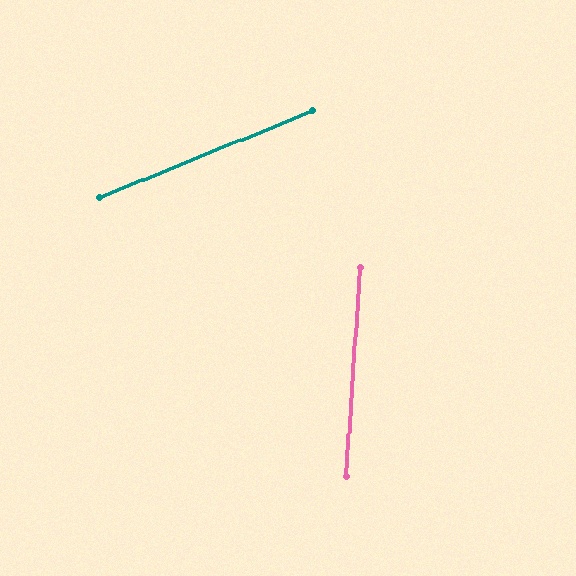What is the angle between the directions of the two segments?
Approximately 64 degrees.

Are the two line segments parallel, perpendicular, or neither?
Neither parallel nor perpendicular — they differ by about 64°.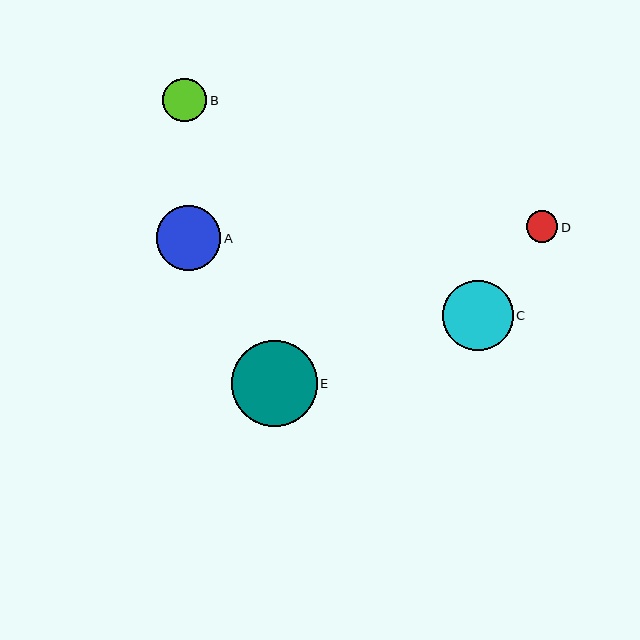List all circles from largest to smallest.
From largest to smallest: E, C, A, B, D.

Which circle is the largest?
Circle E is the largest with a size of approximately 86 pixels.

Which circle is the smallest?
Circle D is the smallest with a size of approximately 32 pixels.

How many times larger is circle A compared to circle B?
Circle A is approximately 1.5 times the size of circle B.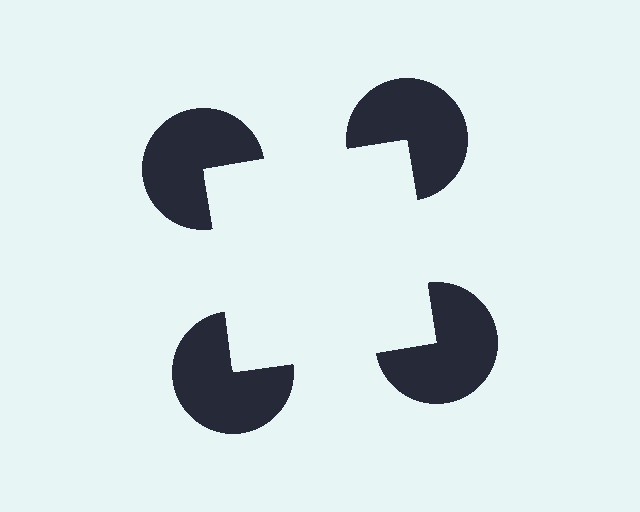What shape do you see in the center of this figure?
An illusory square — its edges are inferred from the aligned wedge cuts in the pac-man discs, not physically drawn.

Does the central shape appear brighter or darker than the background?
It typically appears slightly brighter than the background, even though no actual brightness change is drawn.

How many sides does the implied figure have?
4 sides.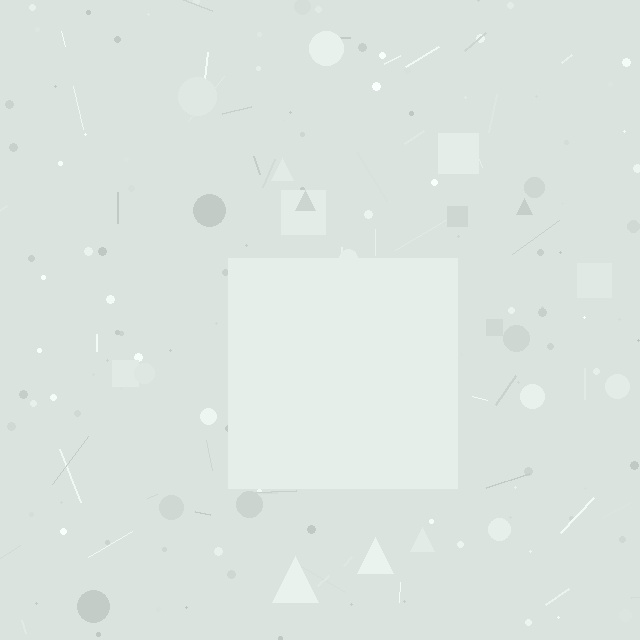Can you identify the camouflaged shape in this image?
The camouflaged shape is a square.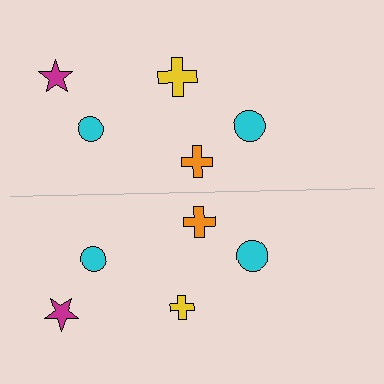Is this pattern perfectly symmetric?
No, the pattern is not perfectly symmetric. The yellow cross on the bottom side has a different size than its mirror counterpart.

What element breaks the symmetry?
The yellow cross on the bottom side has a different size than its mirror counterpart.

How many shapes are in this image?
There are 10 shapes in this image.